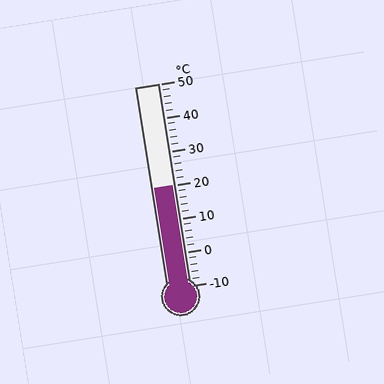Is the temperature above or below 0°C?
The temperature is above 0°C.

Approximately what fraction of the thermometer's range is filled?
The thermometer is filled to approximately 50% of its range.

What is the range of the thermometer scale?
The thermometer scale ranges from -10°C to 50°C.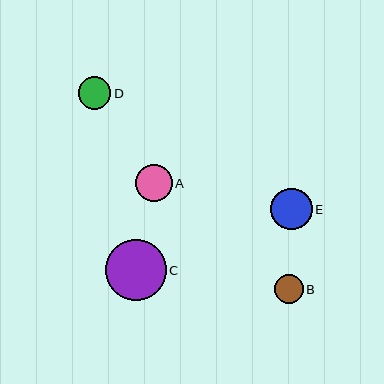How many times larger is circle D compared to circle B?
Circle D is approximately 1.1 times the size of circle B.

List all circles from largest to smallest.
From largest to smallest: C, E, A, D, B.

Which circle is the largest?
Circle C is the largest with a size of approximately 61 pixels.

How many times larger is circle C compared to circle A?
Circle C is approximately 1.6 times the size of circle A.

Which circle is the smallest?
Circle B is the smallest with a size of approximately 29 pixels.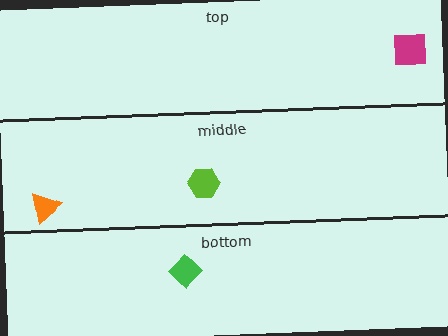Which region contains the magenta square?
The top region.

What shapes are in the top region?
The magenta square.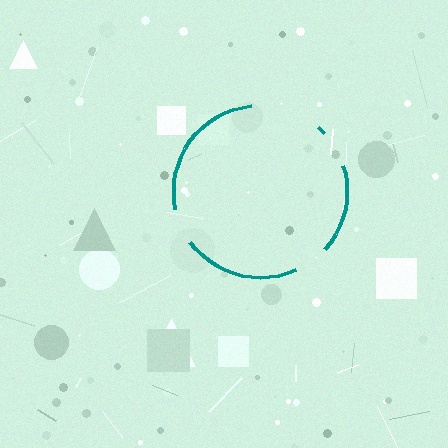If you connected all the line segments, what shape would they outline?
They would outline a circle.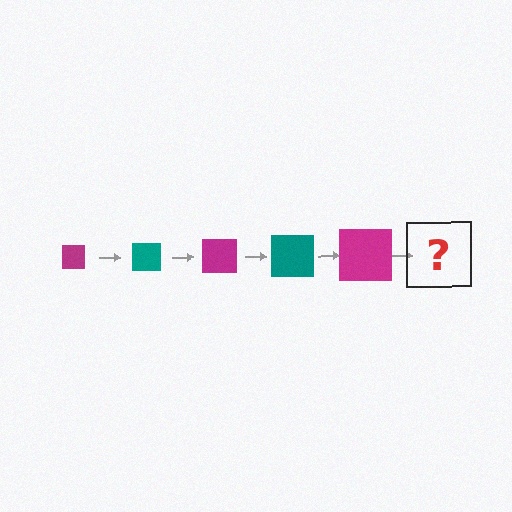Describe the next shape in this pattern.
It should be a teal square, larger than the previous one.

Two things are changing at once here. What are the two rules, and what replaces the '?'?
The two rules are that the square grows larger each step and the color cycles through magenta and teal. The '?' should be a teal square, larger than the previous one.